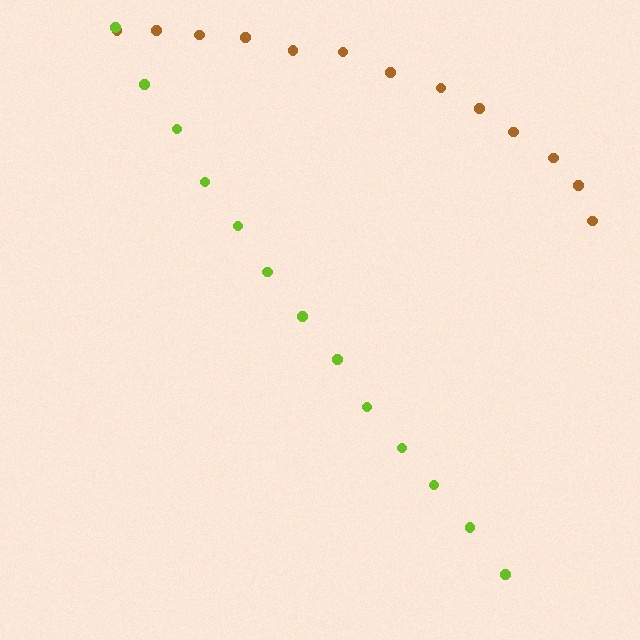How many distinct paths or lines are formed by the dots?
There are 2 distinct paths.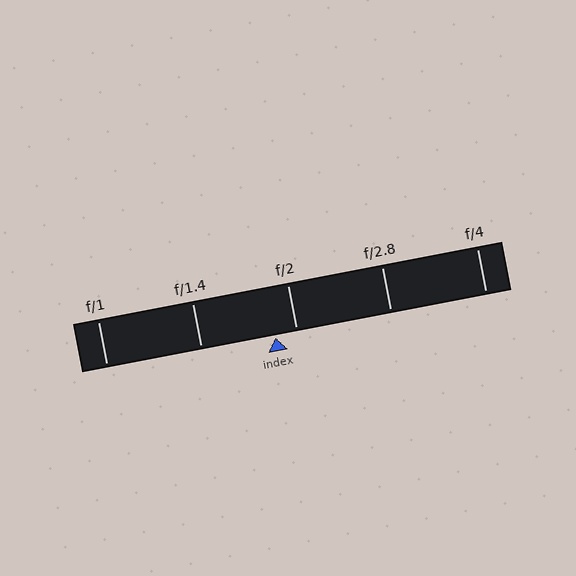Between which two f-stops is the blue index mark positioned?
The index mark is between f/1.4 and f/2.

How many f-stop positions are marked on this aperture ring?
There are 5 f-stop positions marked.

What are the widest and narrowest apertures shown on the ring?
The widest aperture shown is f/1 and the narrowest is f/4.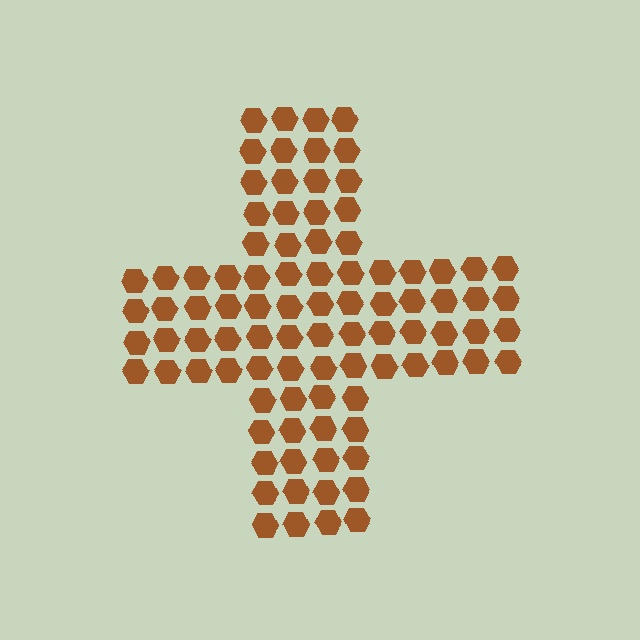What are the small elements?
The small elements are hexagons.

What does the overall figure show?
The overall figure shows a cross.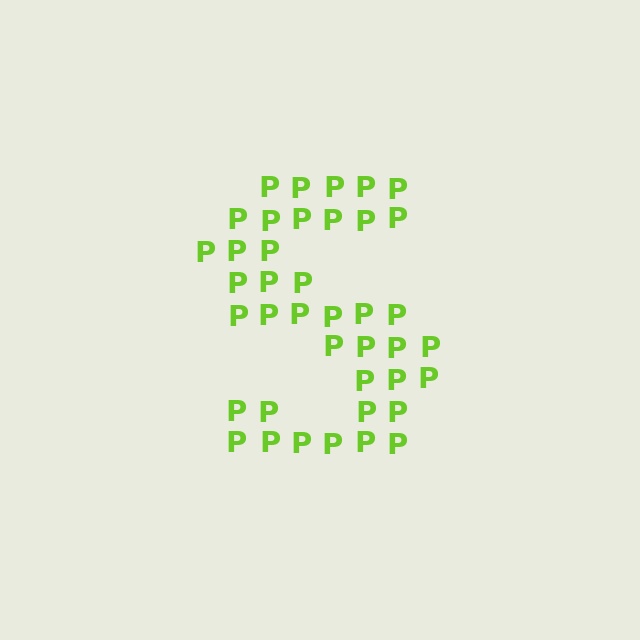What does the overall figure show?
The overall figure shows the letter S.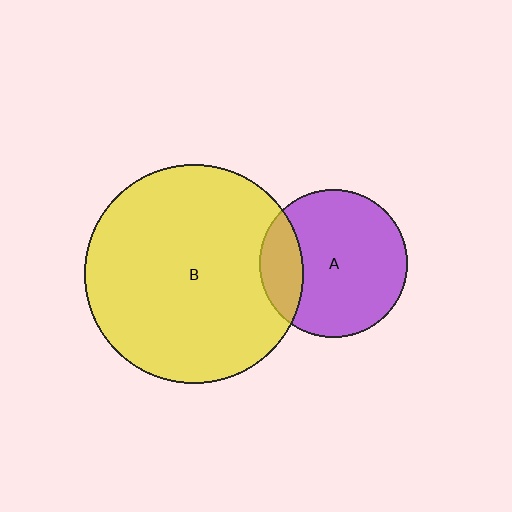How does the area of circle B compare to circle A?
Approximately 2.2 times.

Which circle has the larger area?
Circle B (yellow).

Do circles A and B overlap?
Yes.